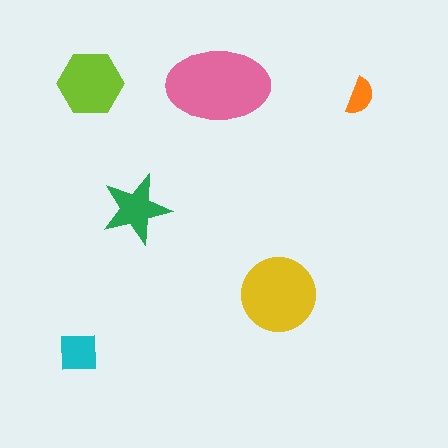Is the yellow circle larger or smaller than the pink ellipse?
Smaller.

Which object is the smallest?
The orange semicircle.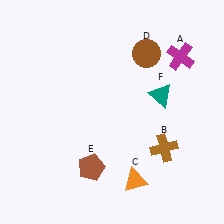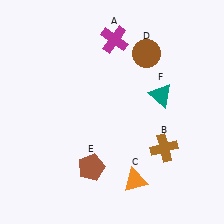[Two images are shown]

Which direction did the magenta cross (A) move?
The magenta cross (A) moved left.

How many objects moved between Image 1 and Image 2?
1 object moved between the two images.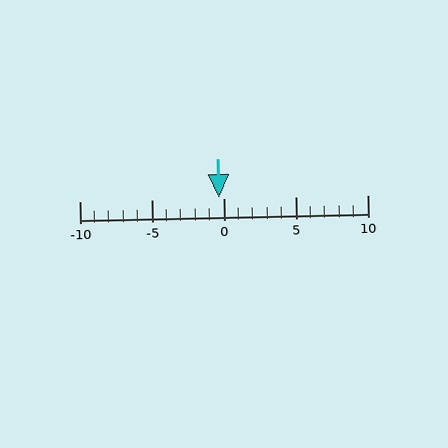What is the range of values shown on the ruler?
The ruler shows values from -10 to 10.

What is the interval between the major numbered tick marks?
The major tick marks are spaced 5 units apart.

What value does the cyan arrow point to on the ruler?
The cyan arrow points to approximately 0.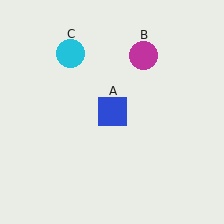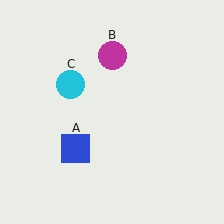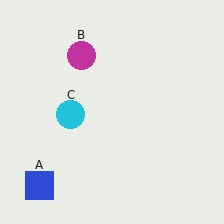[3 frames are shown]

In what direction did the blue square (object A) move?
The blue square (object A) moved down and to the left.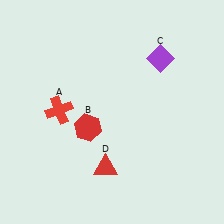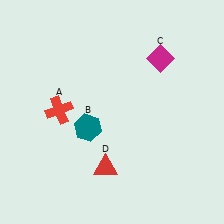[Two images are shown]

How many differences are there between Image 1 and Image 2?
There are 2 differences between the two images.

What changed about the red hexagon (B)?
In Image 1, B is red. In Image 2, it changed to teal.